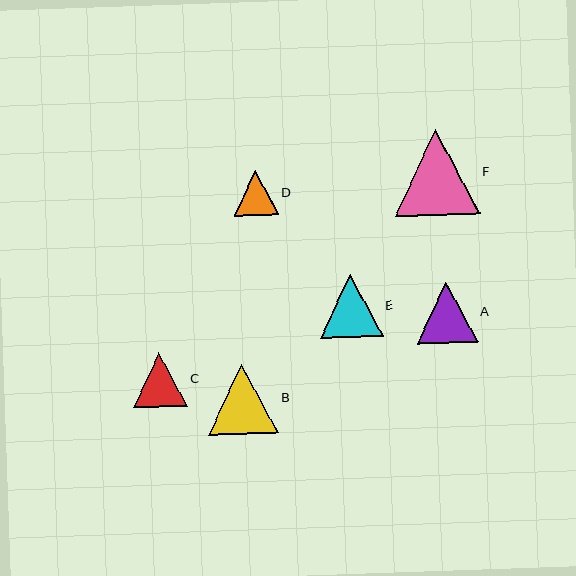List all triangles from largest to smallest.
From largest to smallest: F, B, E, A, C, D.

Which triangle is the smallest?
Triangle D is the smallest with a size of approximately 45 pixels.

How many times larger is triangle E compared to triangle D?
Triangle E is approximately 1.4 times the size of triangle D.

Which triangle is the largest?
Triangle F is the largest with a size of approximately 86 pixels.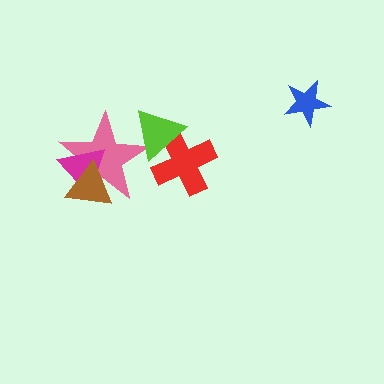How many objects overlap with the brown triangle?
2 objects overlap with the brown triangle.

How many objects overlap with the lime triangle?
2 objects overlap with the lime triangle.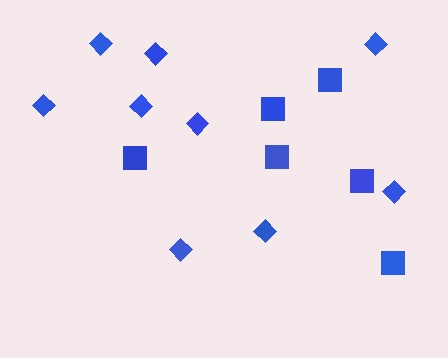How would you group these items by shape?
There are 2 groups: one group of squares (6) and one group of diamonds (9).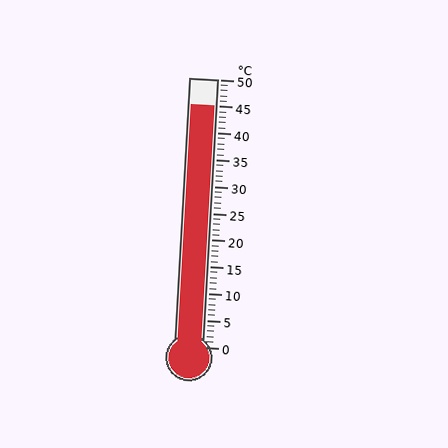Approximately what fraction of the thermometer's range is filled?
The thermometer is filled to approximately 90% of its range.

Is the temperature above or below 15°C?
The temperature is above 15°C.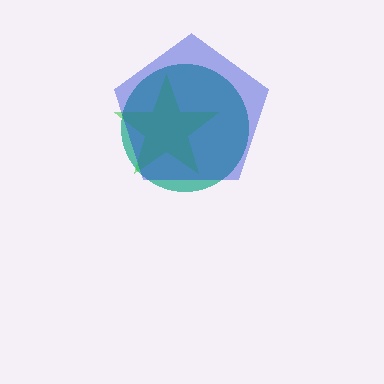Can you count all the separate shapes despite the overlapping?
Yes, there are 3 separate shapes.